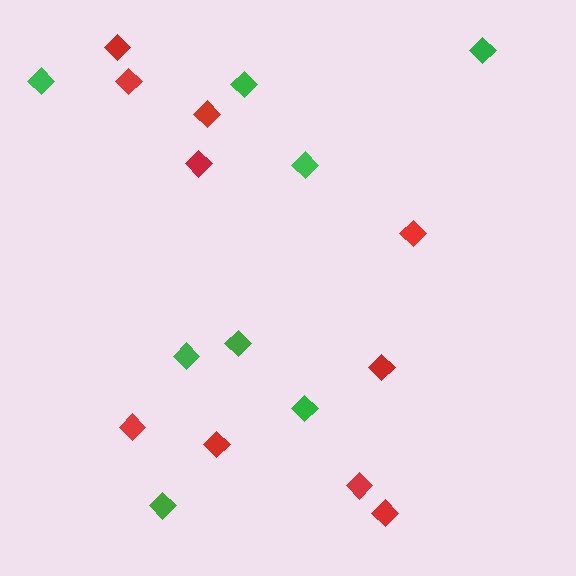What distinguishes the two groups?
There are 2 groups: one group of red diamonds (10) and one group of green diamonds (8).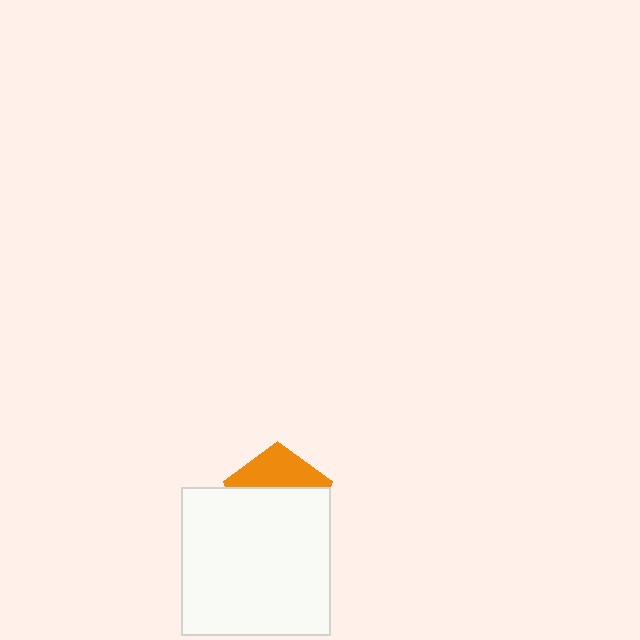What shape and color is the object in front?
The object in front is a white square.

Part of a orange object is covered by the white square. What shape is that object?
It is a pentagon.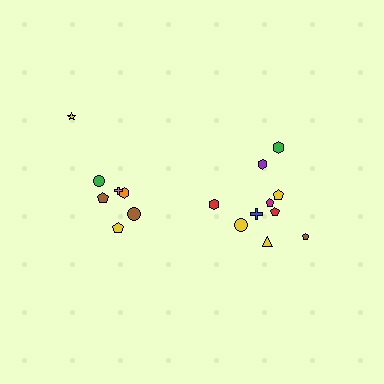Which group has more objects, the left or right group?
The right group.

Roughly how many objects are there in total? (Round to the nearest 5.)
Roughly 15 objects in total.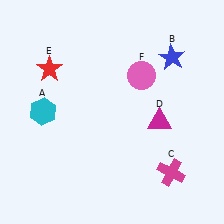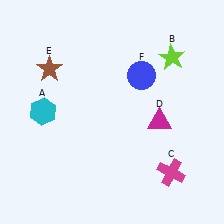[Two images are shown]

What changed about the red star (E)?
In Image 1, E is red. In Image 2, it changed to brown.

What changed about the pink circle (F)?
In Image 1, F is pink. In Image 2, it changed to blue.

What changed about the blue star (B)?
In Image 1, B is blue. In Image 2, it changed to lime.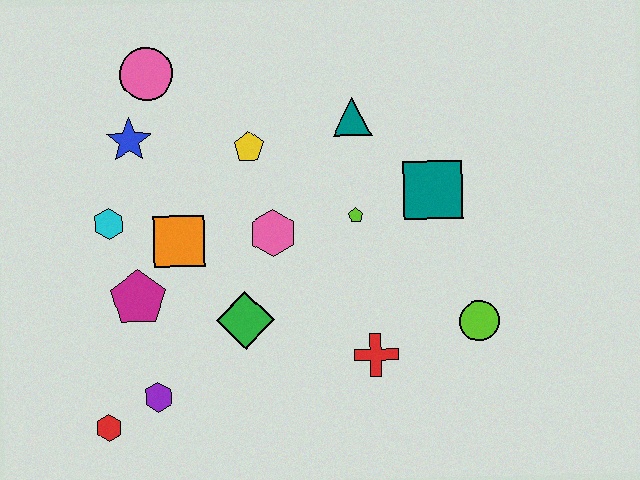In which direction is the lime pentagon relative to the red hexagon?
The lime pentagon is to the right of the red hexagon.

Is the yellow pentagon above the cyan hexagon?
Yes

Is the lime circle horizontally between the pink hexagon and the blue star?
No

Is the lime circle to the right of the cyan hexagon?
Yes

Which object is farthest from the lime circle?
The pink circle is farthest from the lime circle.